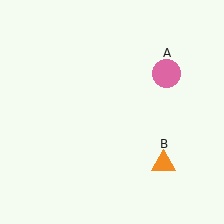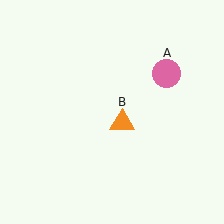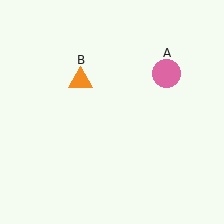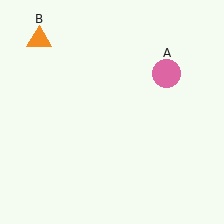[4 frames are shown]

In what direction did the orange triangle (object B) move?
The orange triangle (object B) moved up and to the left.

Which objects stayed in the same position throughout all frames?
Pink circle (object A) remained stationary.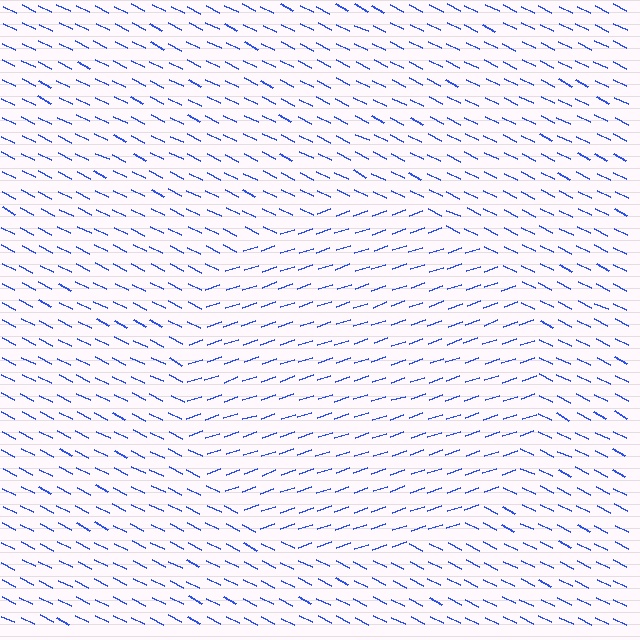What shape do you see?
I see a circle.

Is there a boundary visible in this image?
Yes, there is a texture boundary formed by a change in line orientation.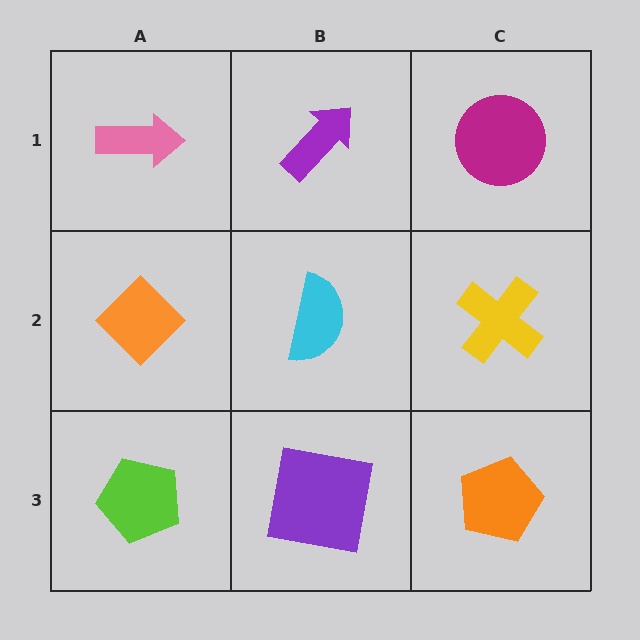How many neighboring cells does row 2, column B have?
4.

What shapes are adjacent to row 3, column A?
An orange diamond (row 2, column A), a purple square (row 3, column B).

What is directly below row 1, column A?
An orange diamond.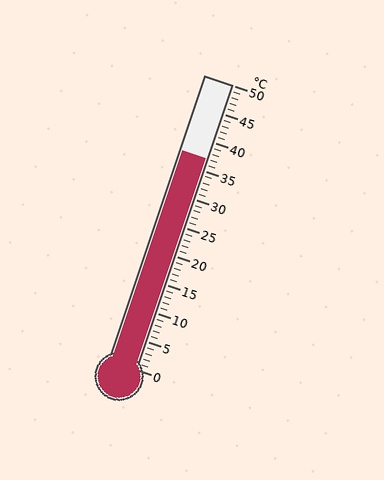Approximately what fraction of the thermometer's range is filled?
The thermometer is filled to approximately 75% of its range.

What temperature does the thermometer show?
The thermometer shows approximately 37°C.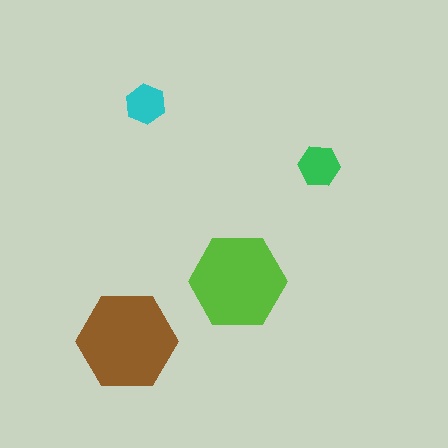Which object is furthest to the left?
The brown hexagon is leftmost.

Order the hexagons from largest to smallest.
the brown one, the lime one, the green one, the cyan one.